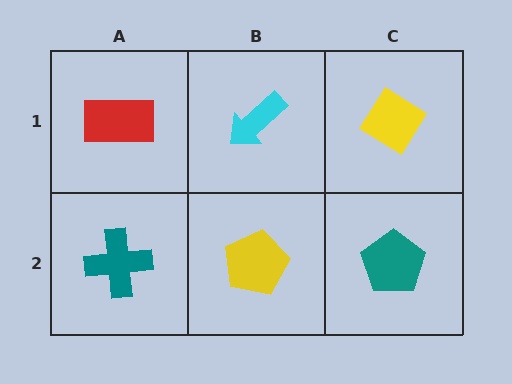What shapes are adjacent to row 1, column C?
A teal pentagon (row 2, column C), a cyan arrow (row 1, column B).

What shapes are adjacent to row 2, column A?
A red rectangle (row 1, column A), a yellow pentagon (row 2, column B).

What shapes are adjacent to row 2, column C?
A yellow diamond (row 1, column C), a yellow pentagon (row 2, column B).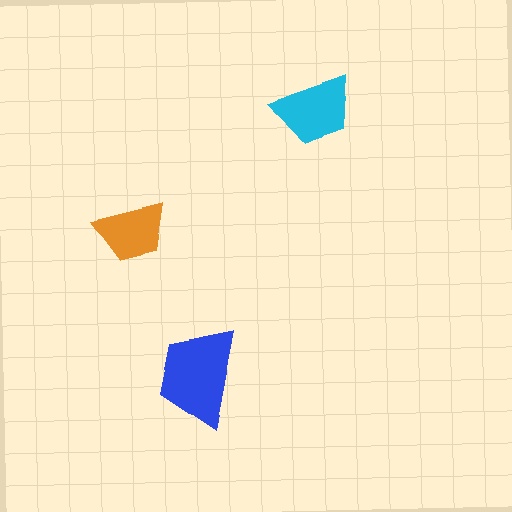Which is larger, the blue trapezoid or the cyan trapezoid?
The blue one.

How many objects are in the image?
There are 3 objects in the image.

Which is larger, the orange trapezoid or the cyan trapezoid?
The cyan one.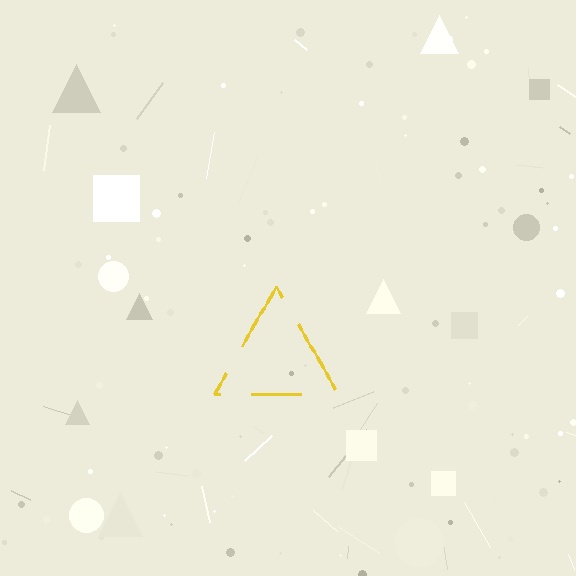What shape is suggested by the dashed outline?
The dashed outline suggests a triangle.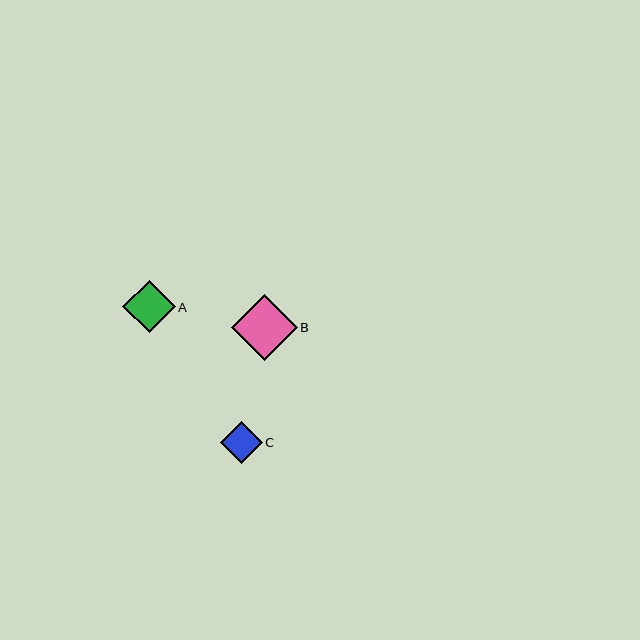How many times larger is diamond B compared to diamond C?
Diamond B is approximately 1.6 times the size of diamond C.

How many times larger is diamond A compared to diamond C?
Diamond A is approximately 1.2 times the size of diamond C.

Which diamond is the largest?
Diamond B is the largest with a size of approximately 66 pixels.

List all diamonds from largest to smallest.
From largest to smallest: B, A, C.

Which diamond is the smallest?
Diamond C is the smallest with a size of approximately 42 pixels.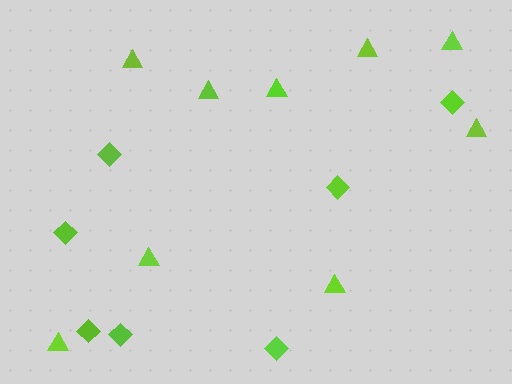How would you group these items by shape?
There are 2 groups: one group of triangles (9) and one group of diamonds (7).